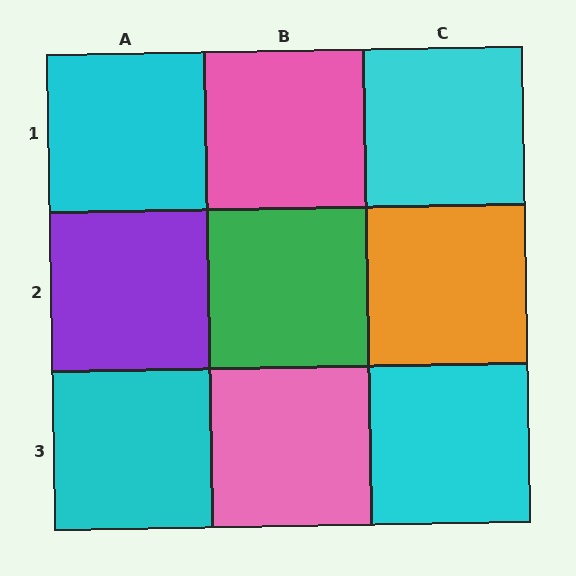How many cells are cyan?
4 cells are cyan.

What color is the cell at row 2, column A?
Purple.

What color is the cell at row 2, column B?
Green.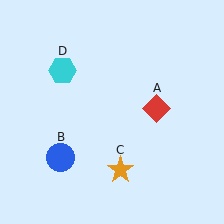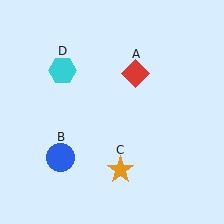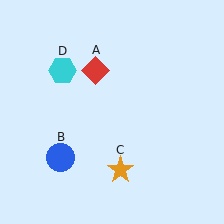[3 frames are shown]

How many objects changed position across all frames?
1 object changed position: red diamond (object A).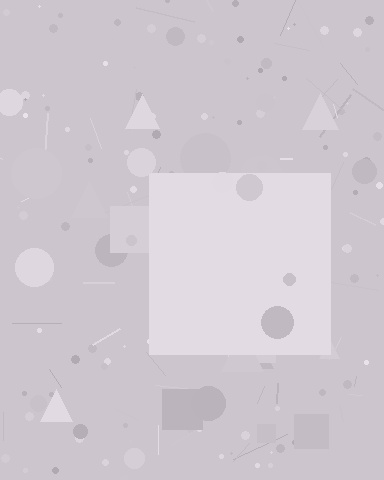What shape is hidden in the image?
A square is hidden in the image.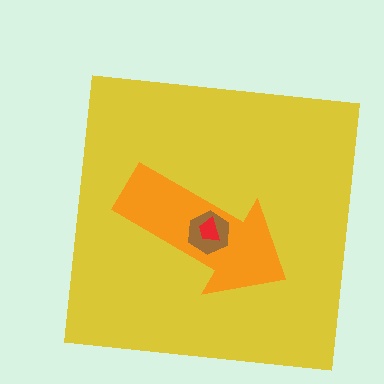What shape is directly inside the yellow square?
The orange arrow.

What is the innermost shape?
The red trapezoid.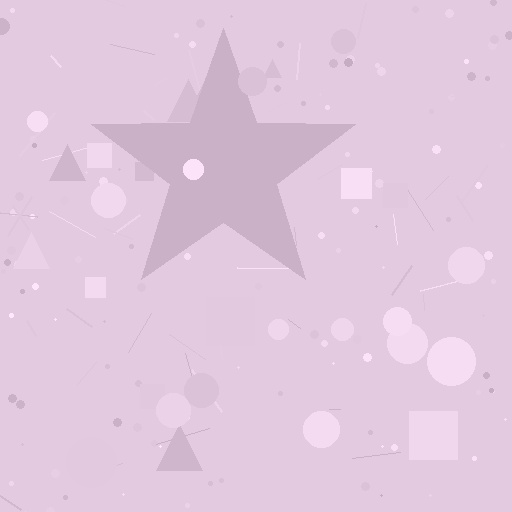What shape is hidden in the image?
A star is hidden in the image.